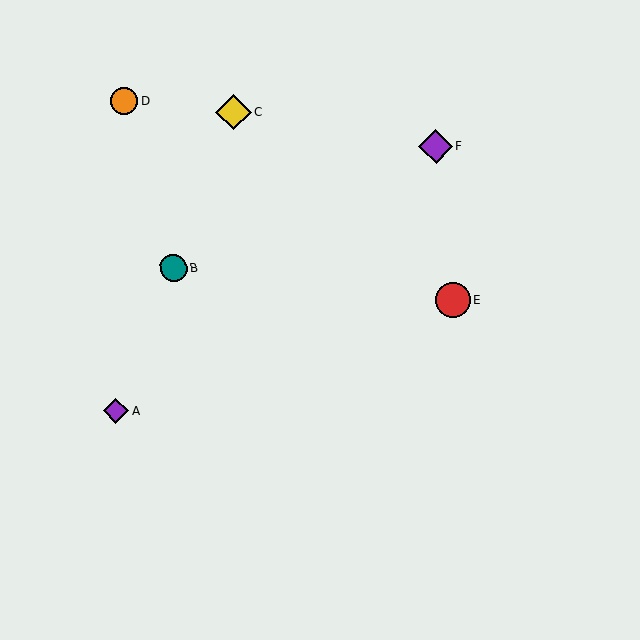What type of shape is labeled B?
Shape B is a teal circle.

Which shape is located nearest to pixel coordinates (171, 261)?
The teal circle (labeled B) at (173, 268) is nearest to that location.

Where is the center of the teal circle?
The center of the teal circle is at (173, 268).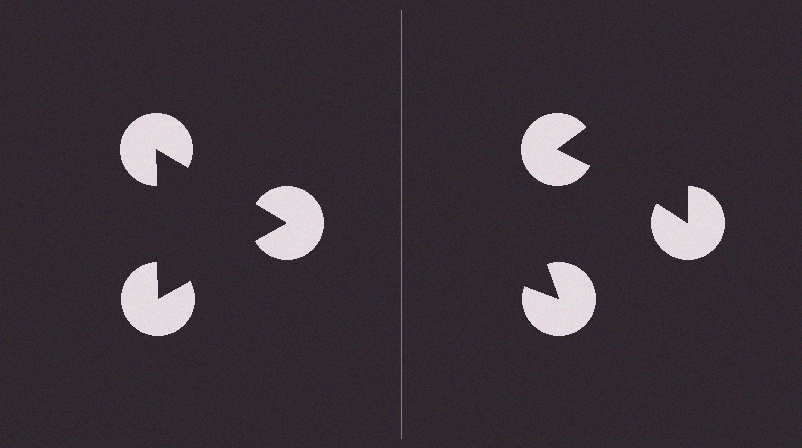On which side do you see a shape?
An illusory triangle appears on the left side. On the right side the wedge cuts are rotated, so no coherent shape forms.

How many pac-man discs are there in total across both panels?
6 — 3 on each side.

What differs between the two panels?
The pac-man discs are positioned identically on both sides; only the wedge orientations differ. On the left they align to a triangle; on the right they are misaligned.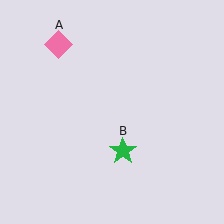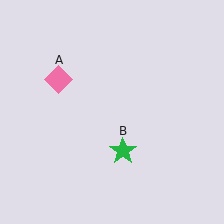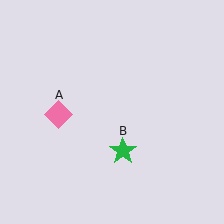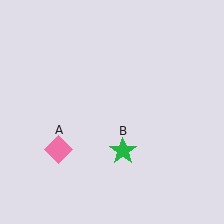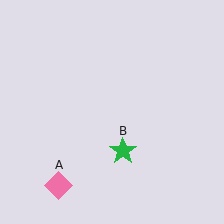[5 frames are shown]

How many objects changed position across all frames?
1 object changed position: pink diamond (object A).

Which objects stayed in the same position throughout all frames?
Green star (object B) remained stationary.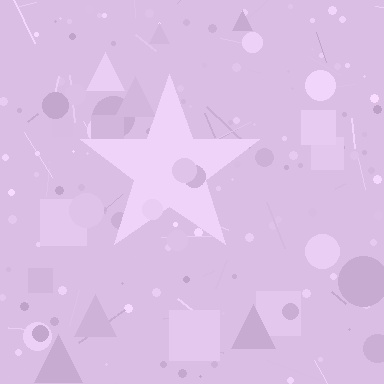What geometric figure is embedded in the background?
A star is embedded in the background.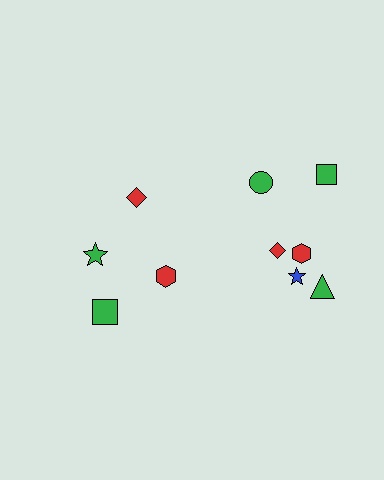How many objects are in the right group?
There are 6 objects.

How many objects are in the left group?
There are 4 objects.